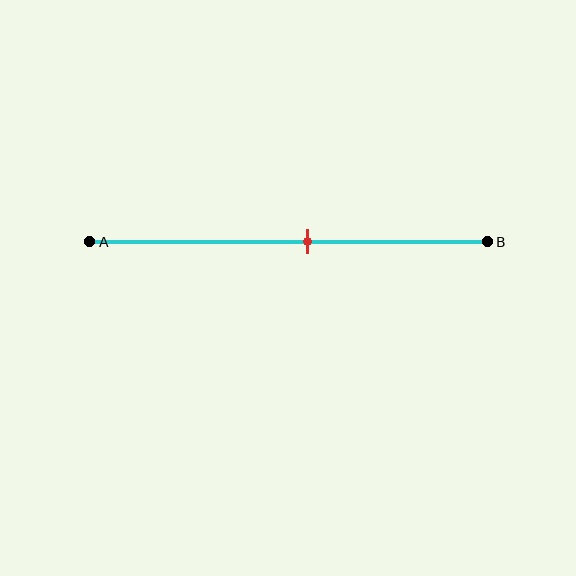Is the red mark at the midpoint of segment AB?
No, the mark is at about 55% from A, not at the 50% midpoint.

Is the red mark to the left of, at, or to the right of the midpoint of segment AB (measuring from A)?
The red mark is to the right of the midpoint of segment AB.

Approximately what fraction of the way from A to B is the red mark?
The red mark is approximately 55% of the way from A to B.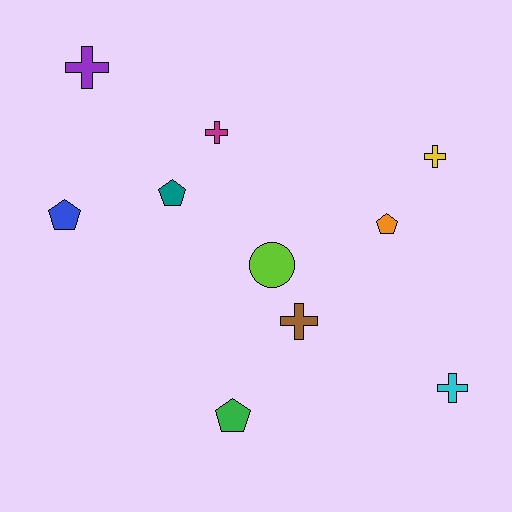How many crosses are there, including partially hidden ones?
There are 5 crosses.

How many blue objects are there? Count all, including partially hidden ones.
There is 1 blue object.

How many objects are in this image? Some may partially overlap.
There are 10 objects.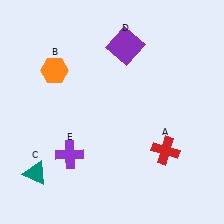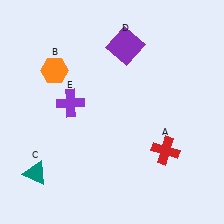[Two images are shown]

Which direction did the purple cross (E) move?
The purple cross (E) moved up.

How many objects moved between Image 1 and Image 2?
1 object moved between the two images.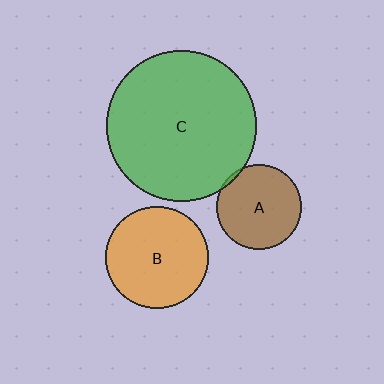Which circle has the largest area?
Circle C (green).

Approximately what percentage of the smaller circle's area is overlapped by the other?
Approximately 5%.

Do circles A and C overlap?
Yes.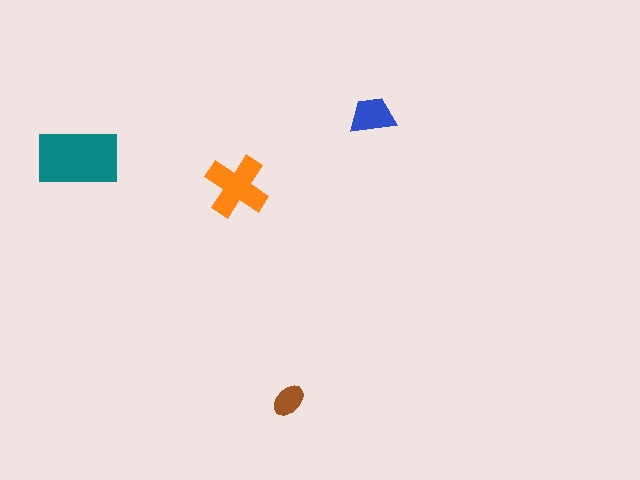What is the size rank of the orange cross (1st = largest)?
2nd.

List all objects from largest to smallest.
The teal rectangle, the orange cross, the blue trapezoid, the brown ellipse.